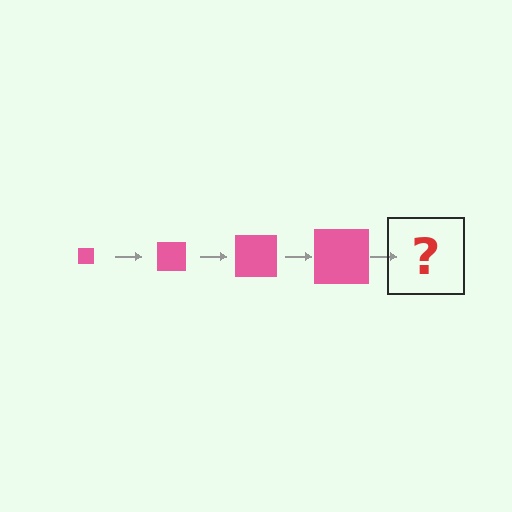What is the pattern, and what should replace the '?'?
The pattern is that the square gets progressively larger each step. The '?' should be a pink square, larger than the previous one.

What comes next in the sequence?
The next element should be a pink square, larger than the previous one.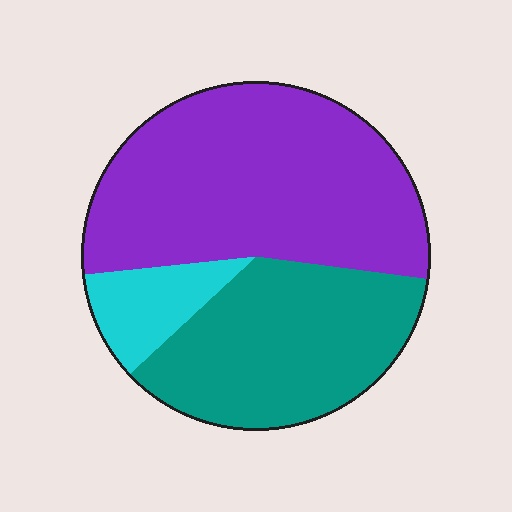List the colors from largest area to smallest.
From largest to smallest: purple, teal, cyan.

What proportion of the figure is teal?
Teal covers about 35% of the figure.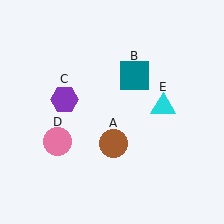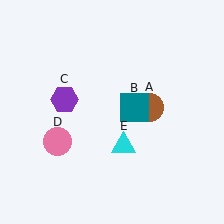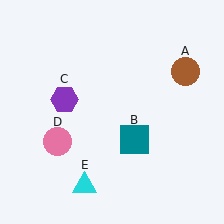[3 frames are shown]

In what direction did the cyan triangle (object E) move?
The cyan triangle (object E) moved down and to the left.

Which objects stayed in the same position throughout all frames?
Purple hexagon (object C) and pink circle (object D) remained stationary.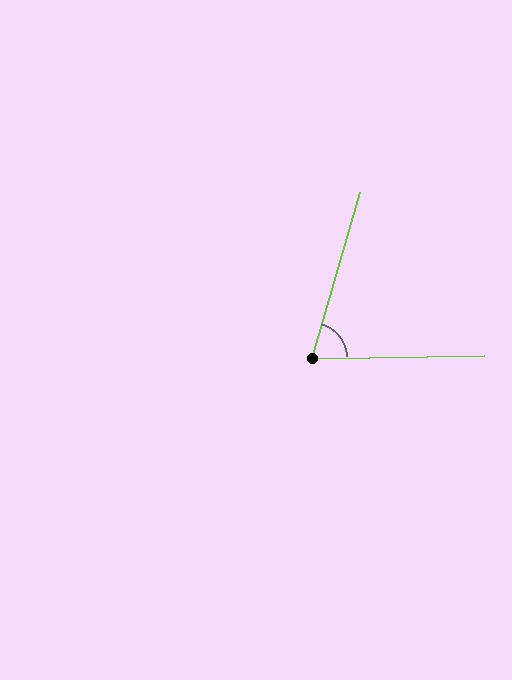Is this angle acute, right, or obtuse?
It is acute.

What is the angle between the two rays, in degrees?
Approximately 73 degrees.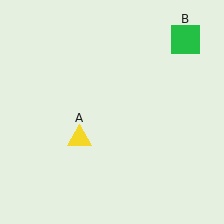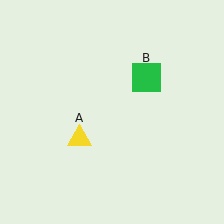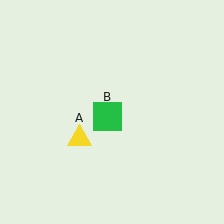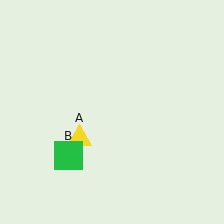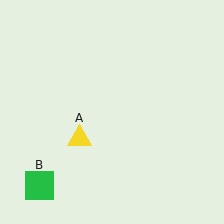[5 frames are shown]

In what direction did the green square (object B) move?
The green square (object B) moved down and to the left.